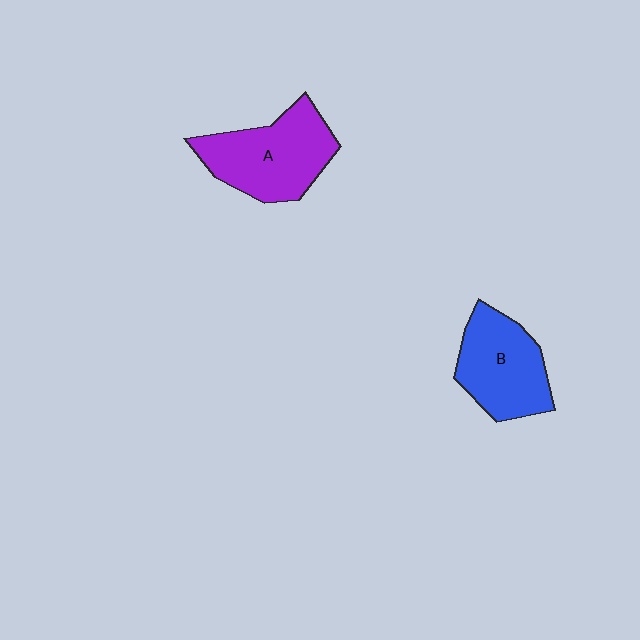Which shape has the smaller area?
Shape B (blue).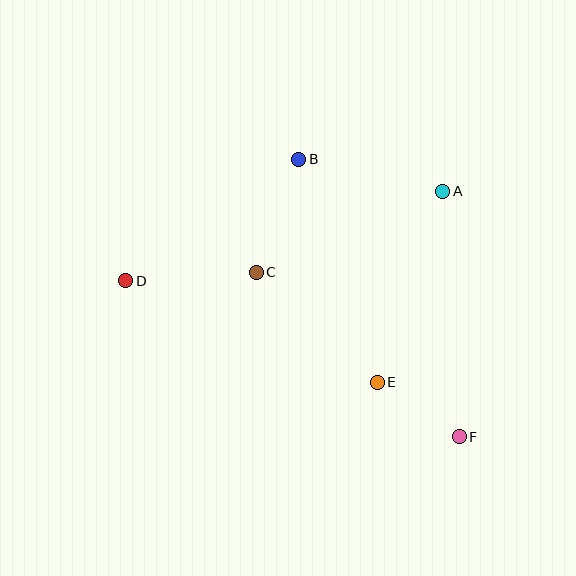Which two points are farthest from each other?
Points D and F are farthest from each other.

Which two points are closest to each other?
Points E and F are closest to each other.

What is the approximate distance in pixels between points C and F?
The distance between C and F is approximately 261 pixels.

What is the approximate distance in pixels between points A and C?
The distance between A and C is approximately 203 pixels.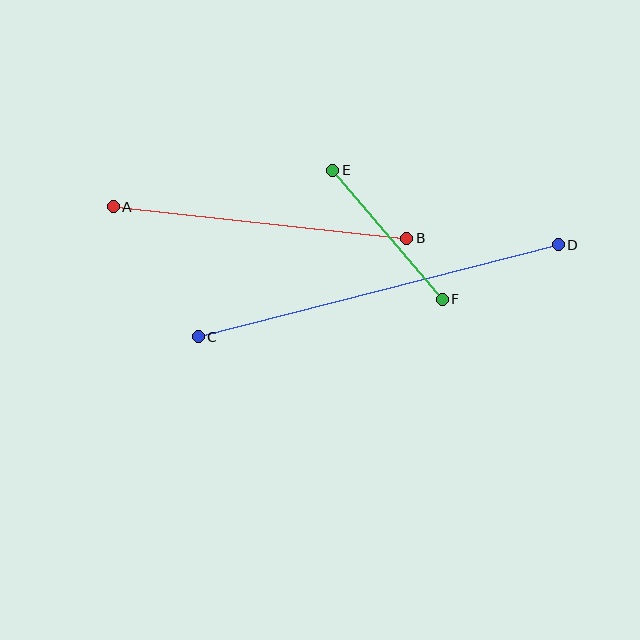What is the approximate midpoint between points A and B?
The midpoint is at approximately (260, 222) pixels.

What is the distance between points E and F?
The distance is approximately 169 pixels.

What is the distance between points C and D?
The distance is approximately 372 pixels.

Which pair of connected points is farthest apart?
Points C and D are farthest apart.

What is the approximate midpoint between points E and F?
The midpoint is at approximately (387, 235) pixels.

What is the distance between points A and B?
The distance is approximately 295 pixels.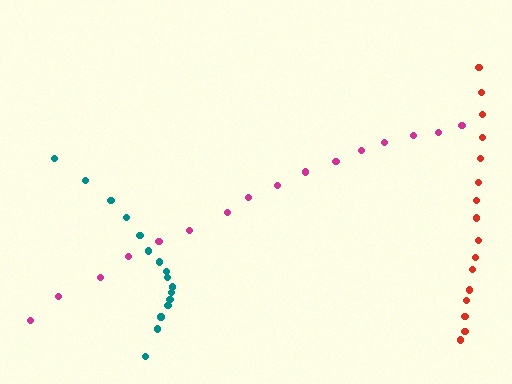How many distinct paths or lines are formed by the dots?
There are 3 distinct paths.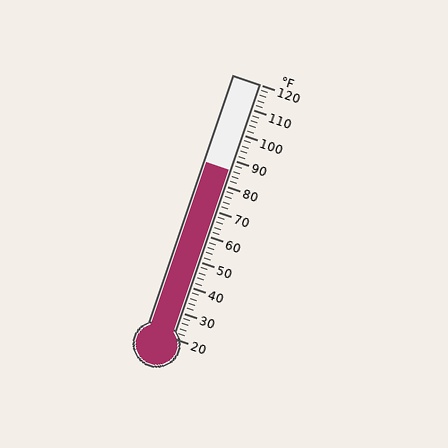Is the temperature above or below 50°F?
The temperature is above 50°F.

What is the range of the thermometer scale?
The thermometer scale ranges from 20°F to 120°F.